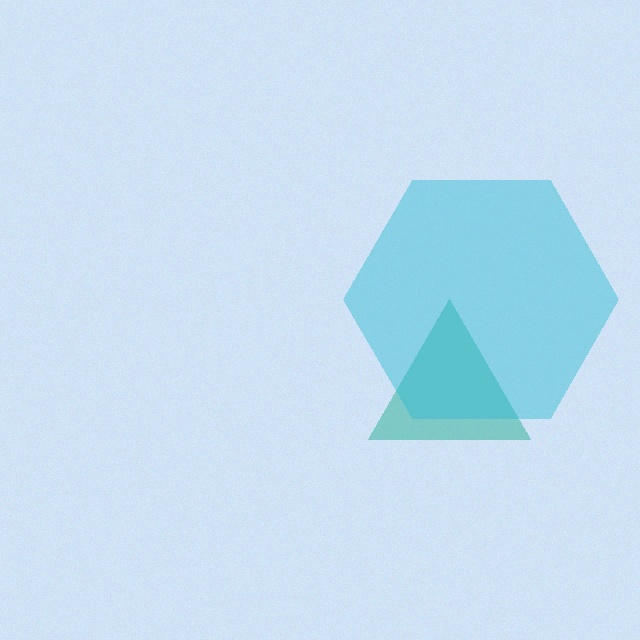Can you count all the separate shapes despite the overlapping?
Yes, there are 2 separate shapes.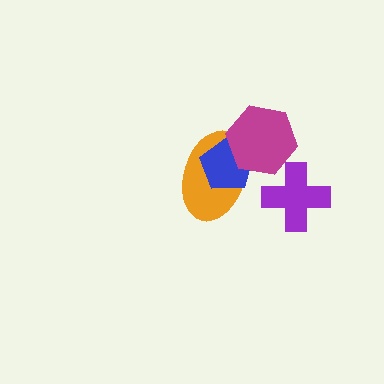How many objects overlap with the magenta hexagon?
2 objects overlap with the magenta hexagon.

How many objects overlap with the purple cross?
0 objects overlap with the purple cross.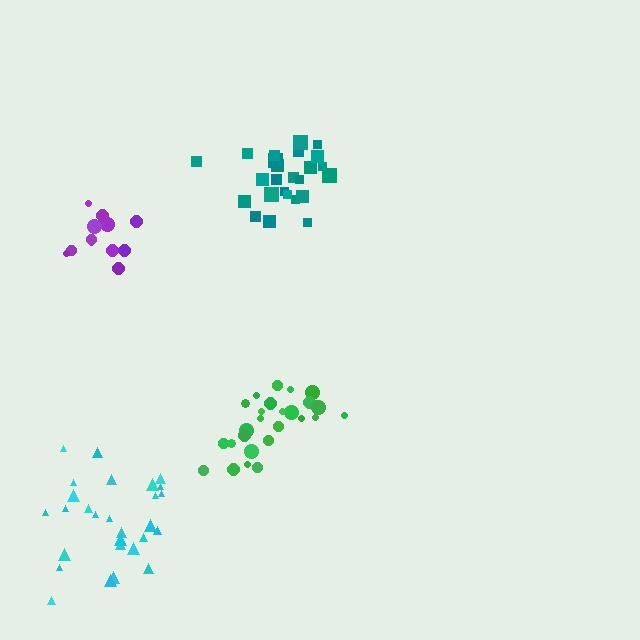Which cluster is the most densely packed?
Teal.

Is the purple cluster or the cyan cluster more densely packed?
Purple.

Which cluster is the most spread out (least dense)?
Cyan.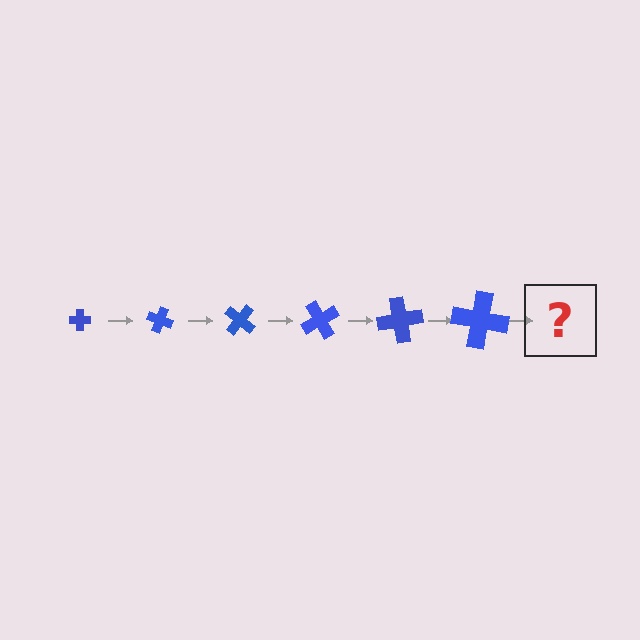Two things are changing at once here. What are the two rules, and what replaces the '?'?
The two rules are that the cross grows larger each step and it rotates 20 degrees each step. The '?' should be a cross, larger than the previous one and rotated 120 degrees from the start.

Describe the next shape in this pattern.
It should be a cross, larger than the previous one and rotated 120 degrees from the start.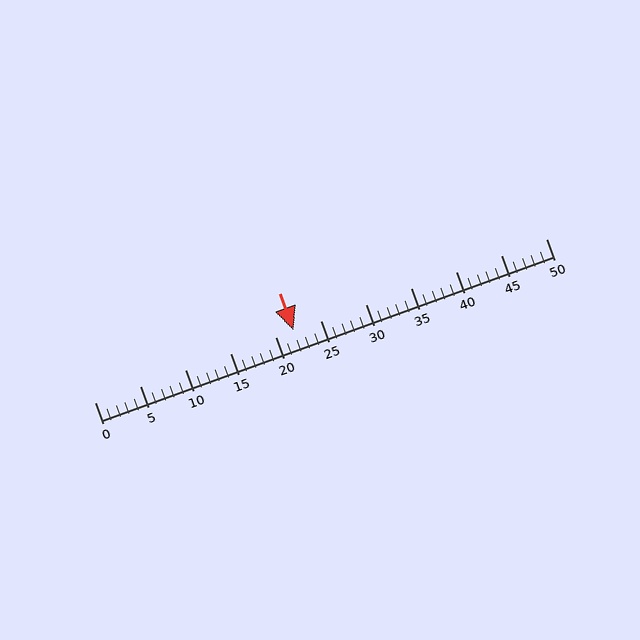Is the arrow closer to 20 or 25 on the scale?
The arrow is closer to 20.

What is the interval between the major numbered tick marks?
The major tick marks are spaced 5 units apart.